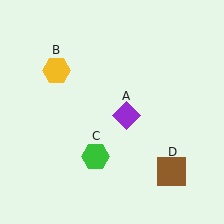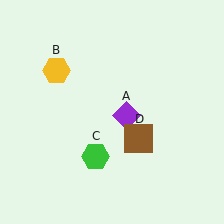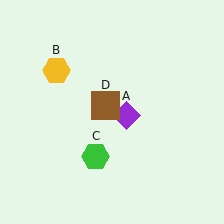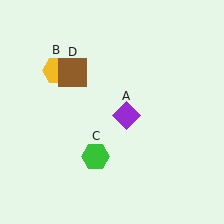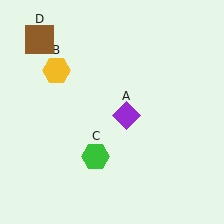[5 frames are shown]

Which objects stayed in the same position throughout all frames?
Purple diamond (object A) and yellow hexagon (object B) and green hexagon (object C) remained stationary.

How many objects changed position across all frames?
1 object changed position: brown square (object D).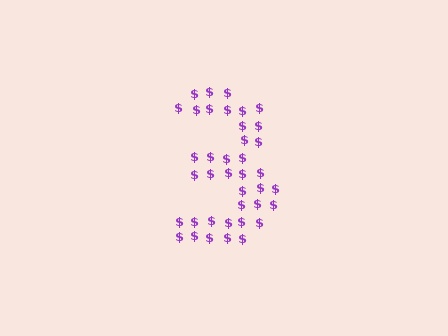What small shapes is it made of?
It is made of small dollar signs.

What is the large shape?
The large shape is the digit 3.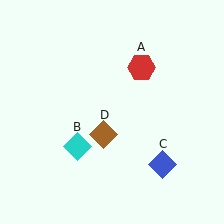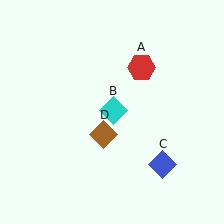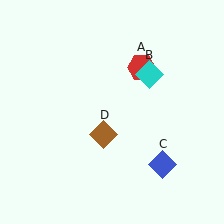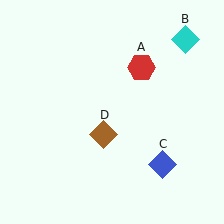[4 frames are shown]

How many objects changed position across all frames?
1 object changed position: cyan diamond (object B).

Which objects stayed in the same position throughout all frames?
Red hexagon (object A) and blue diamond (object C) and brown diamond (object D) remained stationary.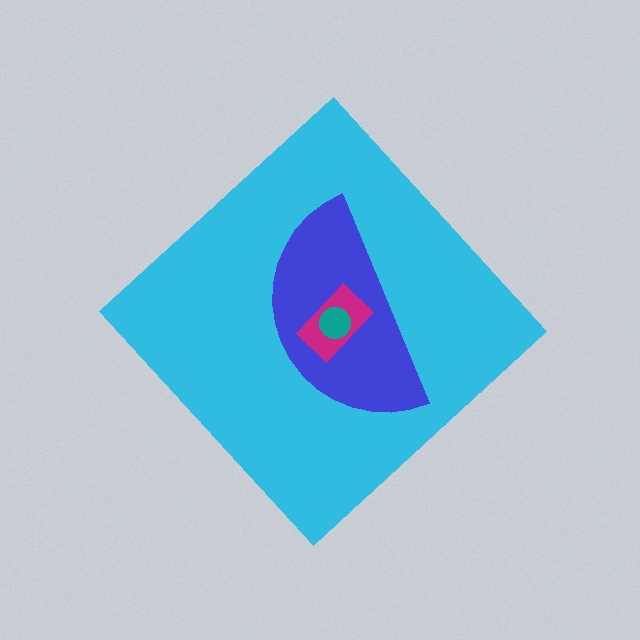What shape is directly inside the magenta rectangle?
The teal circle.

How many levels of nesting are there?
4.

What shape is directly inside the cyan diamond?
The blue semicircle.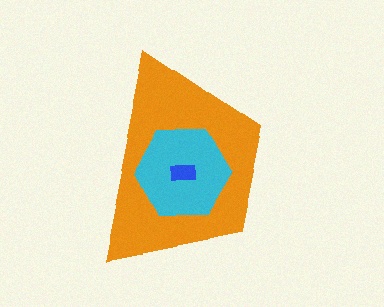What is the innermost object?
The blue rectangle.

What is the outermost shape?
The orange trapezoid.